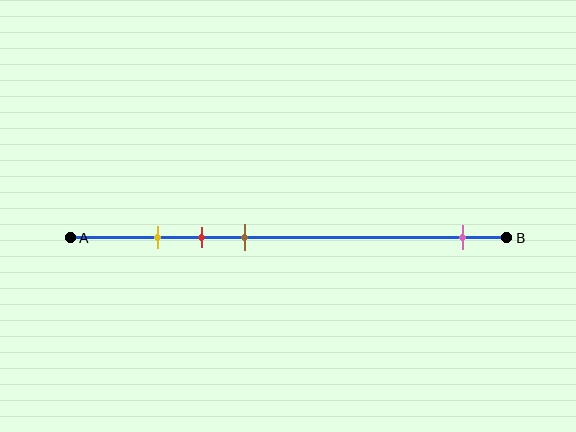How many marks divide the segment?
There are 4 marks dividing the segment.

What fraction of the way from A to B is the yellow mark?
The yellow mark is approximately 20% (0.2) of the way from A to B.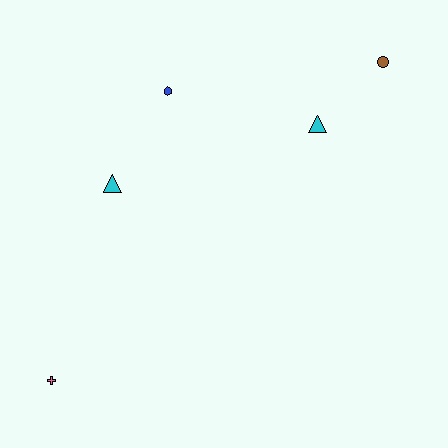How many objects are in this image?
There are 5 objects.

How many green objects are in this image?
There are no green objects.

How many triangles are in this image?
There are 2 triangles.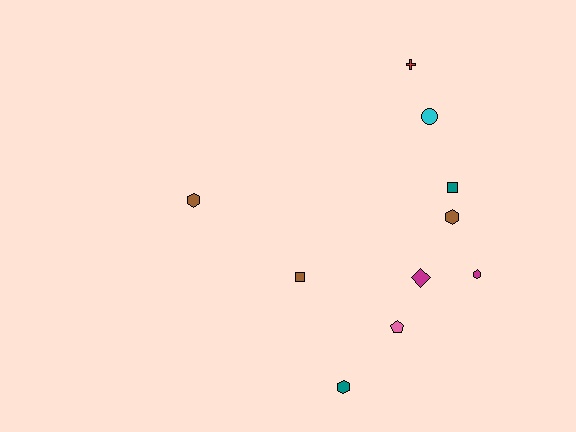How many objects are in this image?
There are 10 objects.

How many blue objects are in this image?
There are no blue objects.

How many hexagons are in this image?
There are 4 hexagons.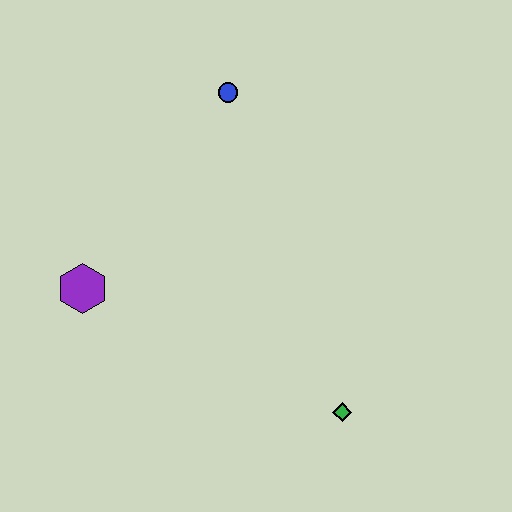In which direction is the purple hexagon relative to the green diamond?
The purple hexagon is to the left of the green diamond.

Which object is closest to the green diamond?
The purple hexagon is closest to the green diamond.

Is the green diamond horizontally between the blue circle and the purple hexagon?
No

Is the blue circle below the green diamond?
No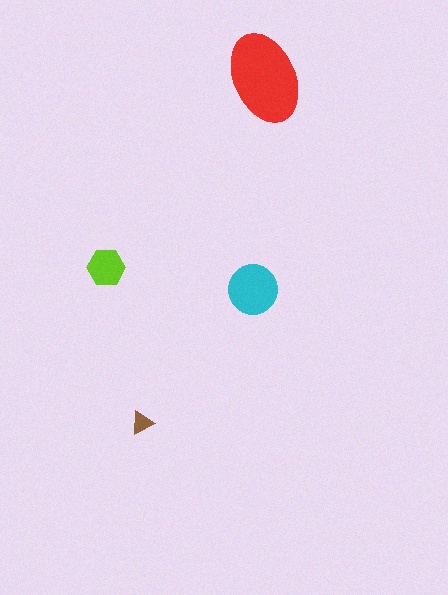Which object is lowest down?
The brown triangle is bottommost.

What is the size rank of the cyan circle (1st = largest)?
2nd.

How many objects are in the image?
There are 4 objects in the image.